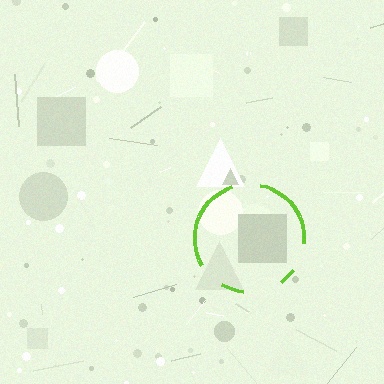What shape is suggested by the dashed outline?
The dashed outline suggests a circle.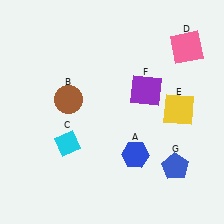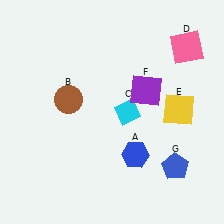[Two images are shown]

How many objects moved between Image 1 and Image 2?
1 object moved between the two images.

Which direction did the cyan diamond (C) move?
The cyan diamond (C) moved right.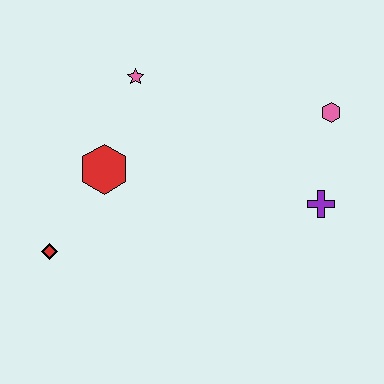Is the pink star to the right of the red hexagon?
Yes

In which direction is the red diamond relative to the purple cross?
The red diamond is to the left of the purple cross.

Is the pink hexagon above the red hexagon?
Yes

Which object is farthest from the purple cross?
The red diamond is farthest from the purple cross.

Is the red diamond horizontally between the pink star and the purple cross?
No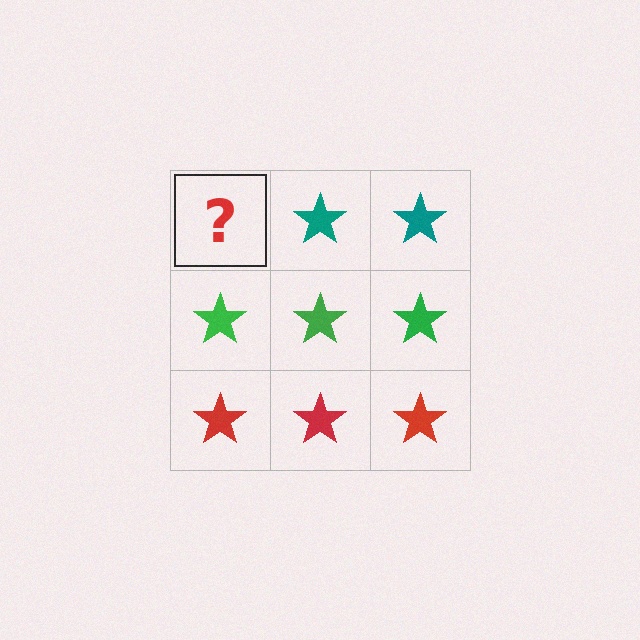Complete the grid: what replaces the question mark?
The question mark should be replaced with a teal star.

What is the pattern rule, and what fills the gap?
The rule is that each row has a consistent color. The gap should be filled with a teal star.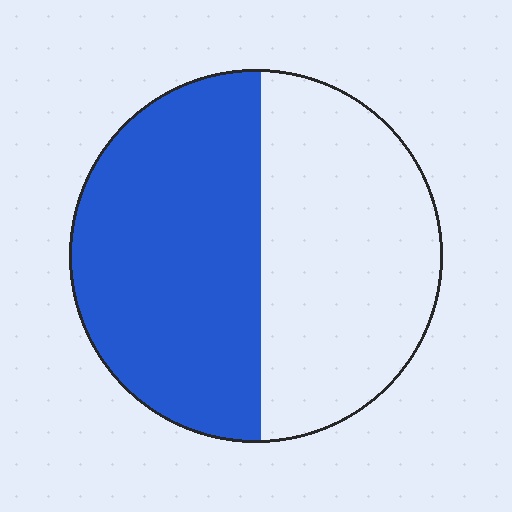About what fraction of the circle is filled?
About one half (1/2).